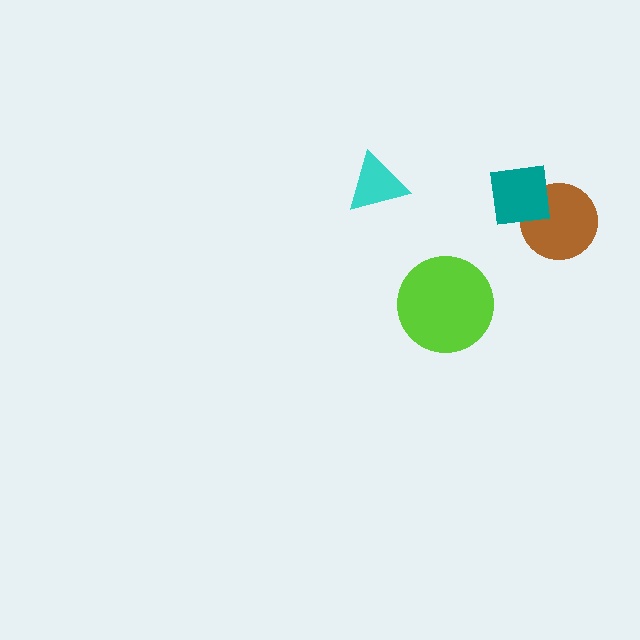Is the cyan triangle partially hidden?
No, no other shape covers it.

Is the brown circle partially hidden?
Yes, it is partially covered by another shape.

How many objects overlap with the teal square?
1 object overlaps with the teal square.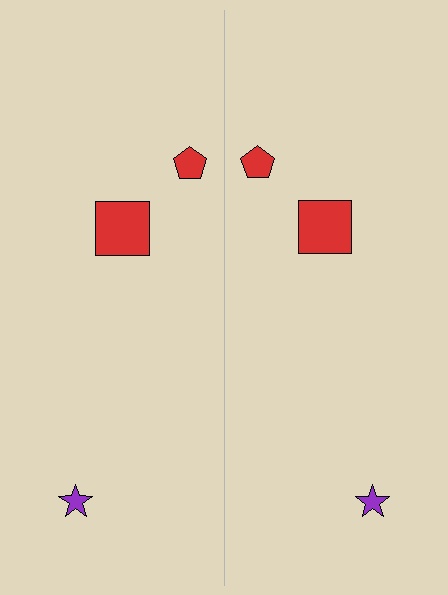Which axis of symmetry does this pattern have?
The pattern has a vertical axis of symmetry running through the center of the image.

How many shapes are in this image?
There are 6 shapes in this image.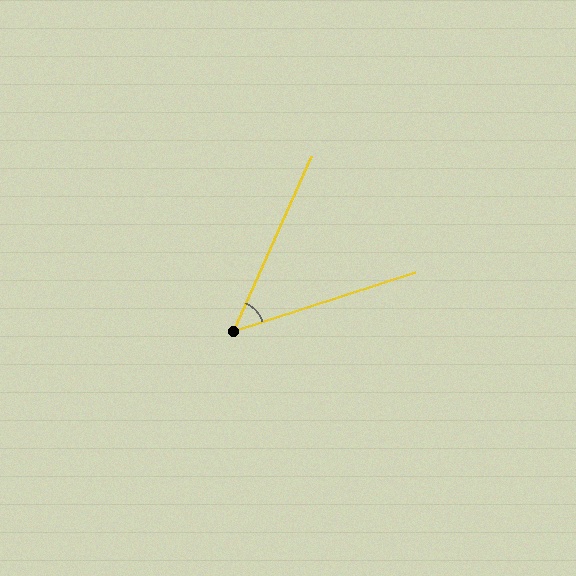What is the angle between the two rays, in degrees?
Approximately 48 degrees.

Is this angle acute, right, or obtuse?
It is acute.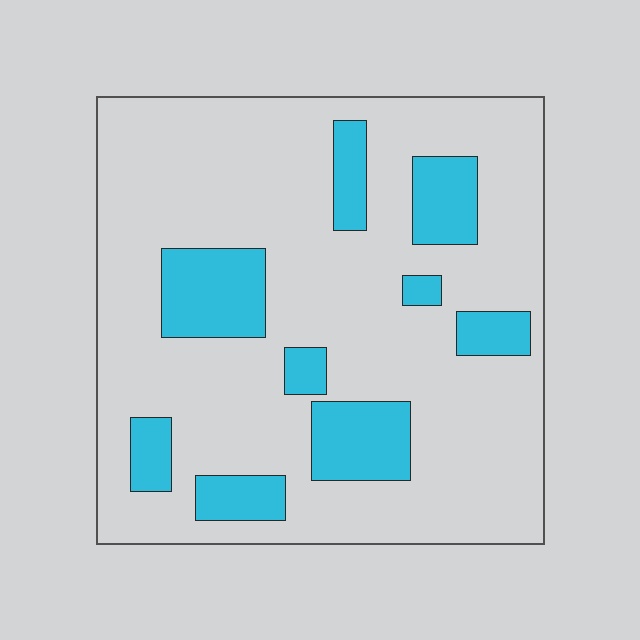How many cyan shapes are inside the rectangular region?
9.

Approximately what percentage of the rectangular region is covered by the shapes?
Approximately 20%.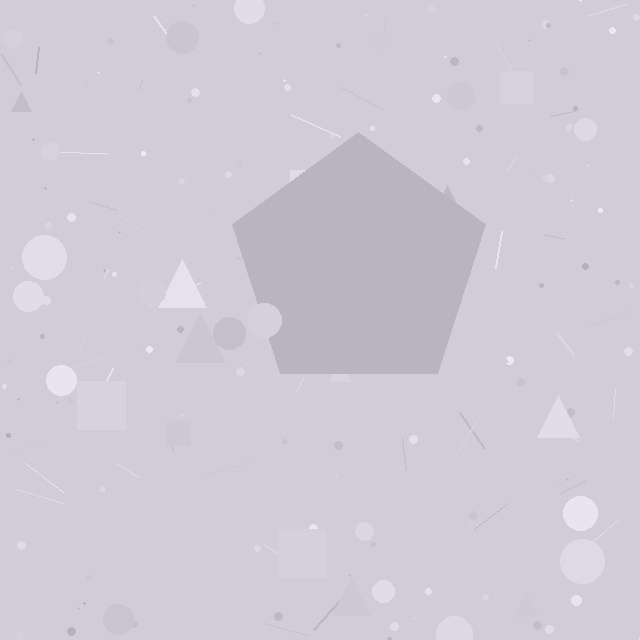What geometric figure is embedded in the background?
A pentagon is embedded in the background.